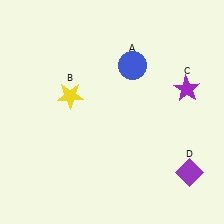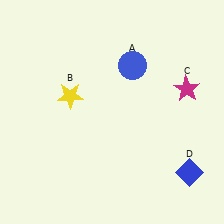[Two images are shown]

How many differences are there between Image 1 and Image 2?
There are 2 differences between the two images.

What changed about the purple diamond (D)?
In Image 1, D is purple. In Image 2, it changed to blue.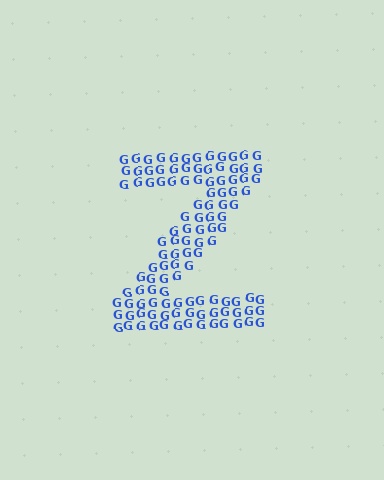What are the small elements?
The small elements are letter G's.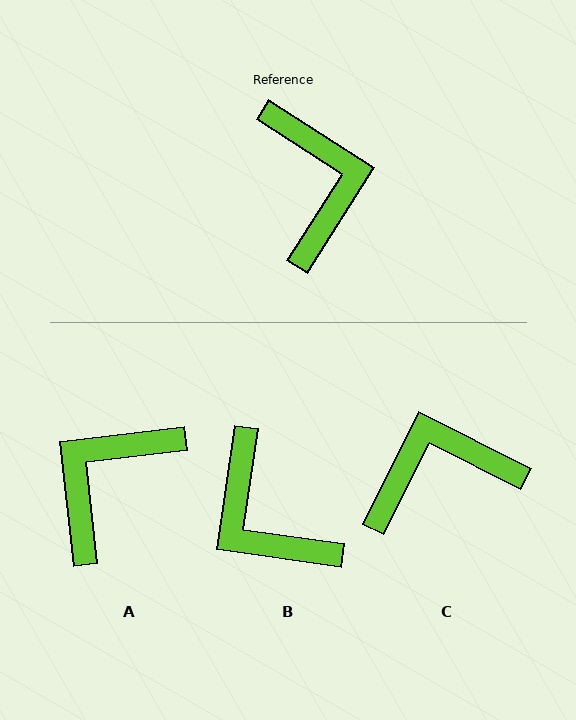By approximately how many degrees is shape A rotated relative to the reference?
Approximately 129 degrees counter-clockwise.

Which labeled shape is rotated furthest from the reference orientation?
B, about 156 degrees away.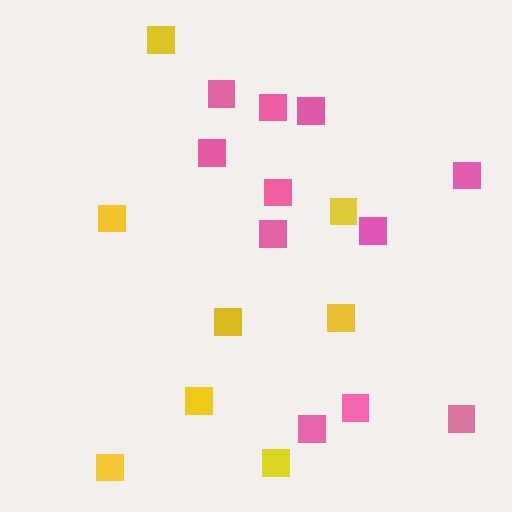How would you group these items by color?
There are 2 groups: one group of yellow squares (8) and one group of pink squares (11).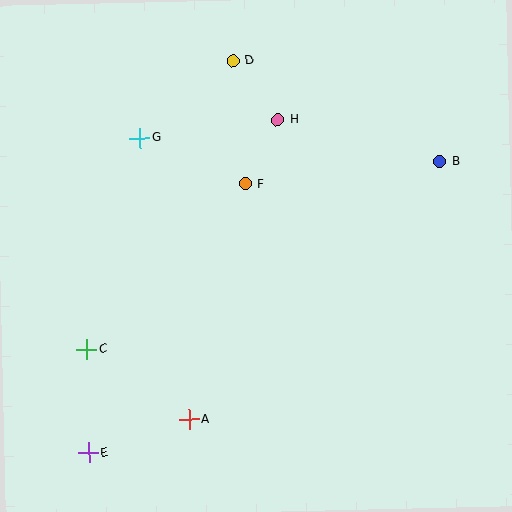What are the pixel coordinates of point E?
Point E is at (89, 453).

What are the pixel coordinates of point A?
Point A is at (189, 419).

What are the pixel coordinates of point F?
Point F is at (246, 184).